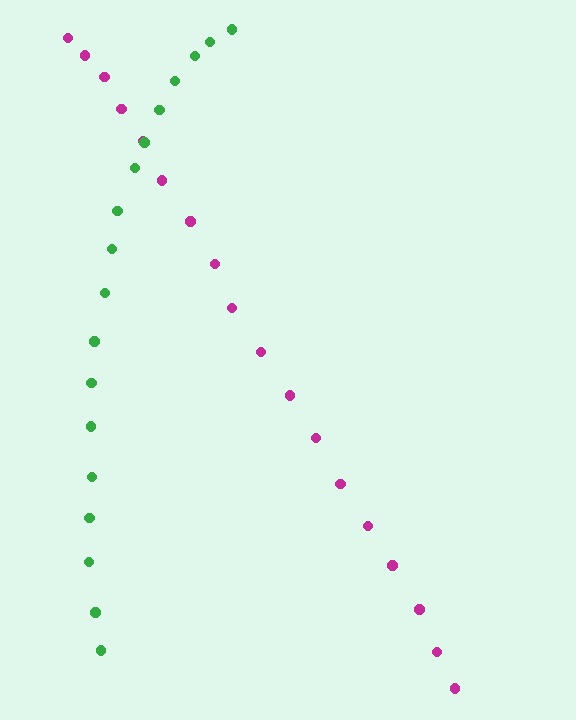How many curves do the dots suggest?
There are 2 distinct paths.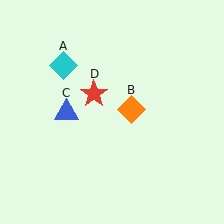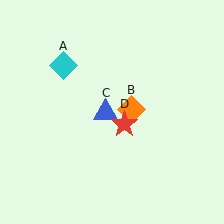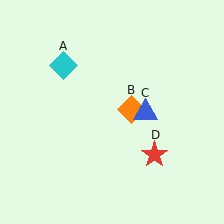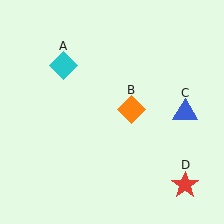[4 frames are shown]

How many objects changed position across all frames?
2 objects changed position: blue triangle (object C), red star (object D).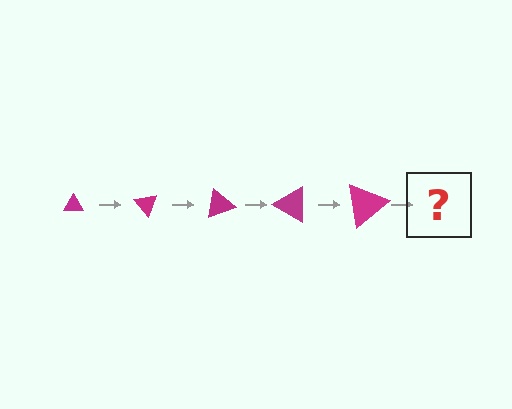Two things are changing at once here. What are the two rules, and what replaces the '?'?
The two rules are that the triangle grows larger each step and it rotates 50 degrees each step. The '?' should be a triangle, larger than the previous one and rotated 250 degrees from the start.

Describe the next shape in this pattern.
It should be a triangle, larger than the previous one and rotated 250 degrees from the start.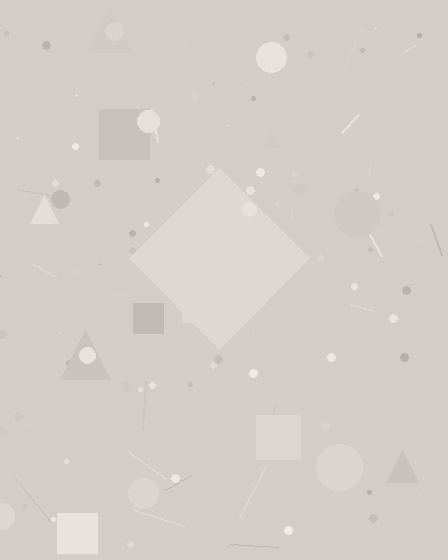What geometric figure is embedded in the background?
A diamond is embedded in the background.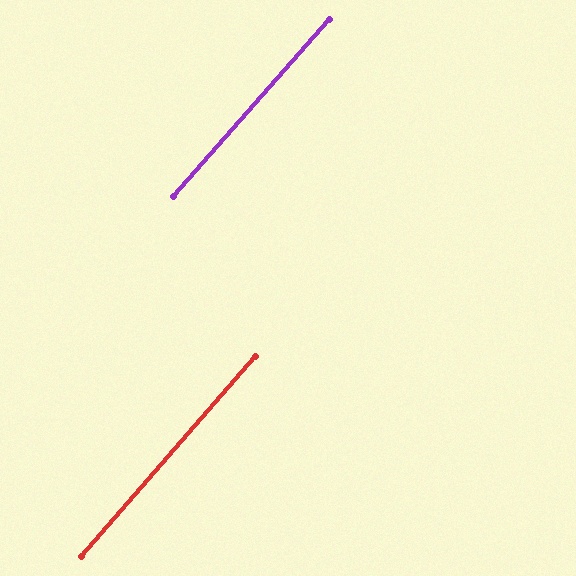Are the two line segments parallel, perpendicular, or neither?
Parallel — their directions differ by only 0.5°.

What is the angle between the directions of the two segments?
Approximately 1 degree.